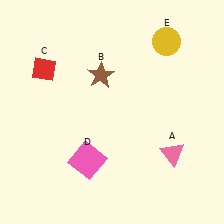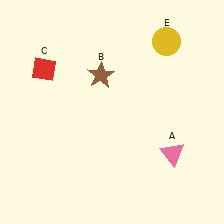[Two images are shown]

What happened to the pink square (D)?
The pink square (D) was removed in Image 2. It was in the bottom-left area of Image 1.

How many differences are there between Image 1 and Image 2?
There is 1 difference between the two images.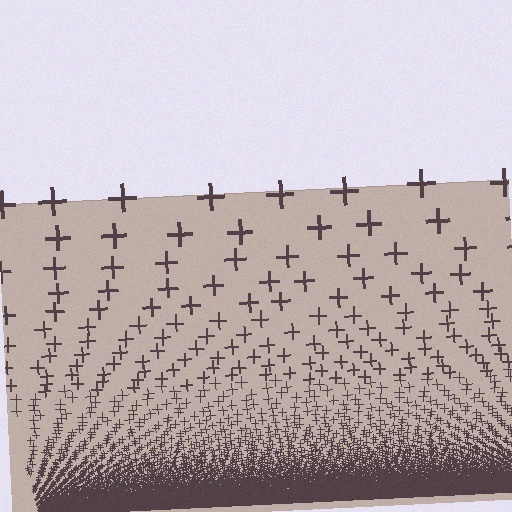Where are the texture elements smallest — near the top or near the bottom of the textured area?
Near the bottom.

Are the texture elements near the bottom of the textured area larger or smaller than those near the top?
Smaller. The gradient is inverted — elements near the bottom are smaller and denser.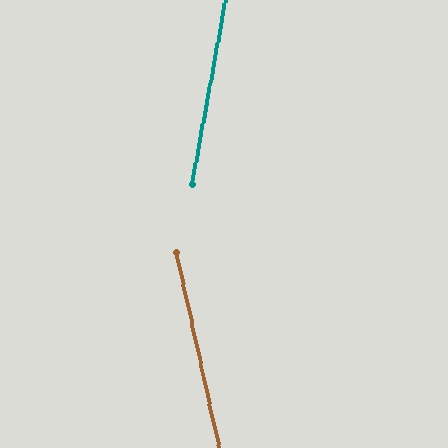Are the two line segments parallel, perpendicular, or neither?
Neither parallel nor perpendicular — they differ by about 23°.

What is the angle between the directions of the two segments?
Approximately 23 degrees.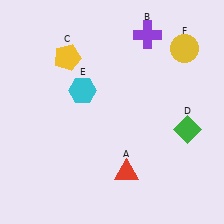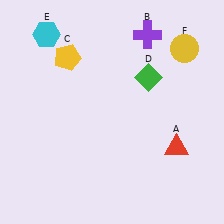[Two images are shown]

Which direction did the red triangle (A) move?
The red triangle (A) moved right.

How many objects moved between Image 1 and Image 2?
3 objects moved between the two images.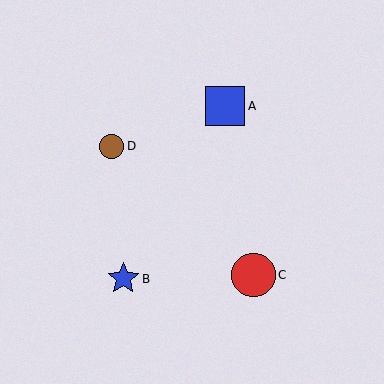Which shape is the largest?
The red circle (labeled C) is the largest.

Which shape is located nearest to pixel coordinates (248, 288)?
The red circle (labeled C) at (254, 275) is nearest to that location.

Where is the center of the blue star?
The center of the blue star is at (123, 279).